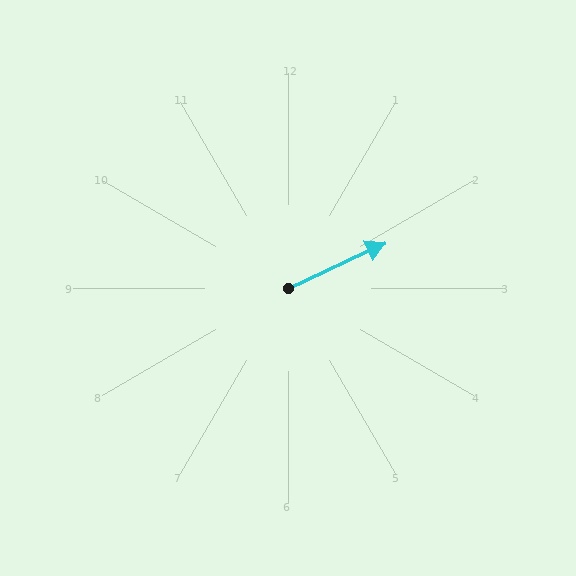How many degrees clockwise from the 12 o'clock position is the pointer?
Approximately 65 degrees.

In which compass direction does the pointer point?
Northeast.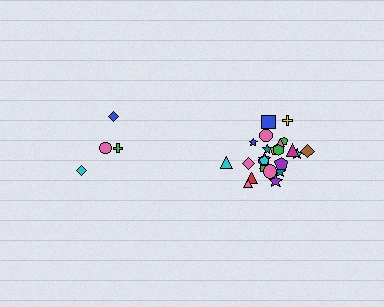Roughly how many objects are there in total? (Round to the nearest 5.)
Roughly 30 objects in total.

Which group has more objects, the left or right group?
The right group.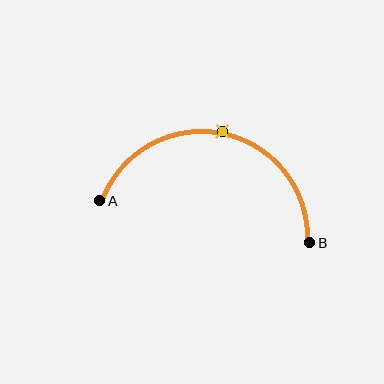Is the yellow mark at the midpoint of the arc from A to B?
Yes. The yellow mark lies on the arc at equal arc-length from both A and B — it is the arc midpoint.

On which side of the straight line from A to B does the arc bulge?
The arc bulges above the straight line connecting A and B.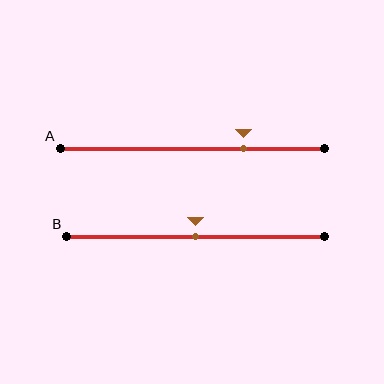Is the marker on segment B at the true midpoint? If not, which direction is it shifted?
Yes, the marker on segment B is at the true midpoint.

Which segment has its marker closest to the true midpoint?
Segment B has its marker closest to the true midpoint.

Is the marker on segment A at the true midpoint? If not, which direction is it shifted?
No, the marker on segment A is shifted to the right by about 19% of the segment length.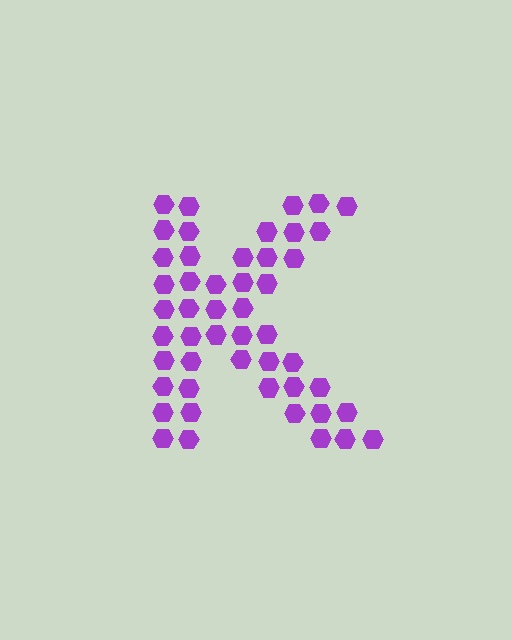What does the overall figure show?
The overall figure shows the letter K.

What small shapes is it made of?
It is made of small hexagons.